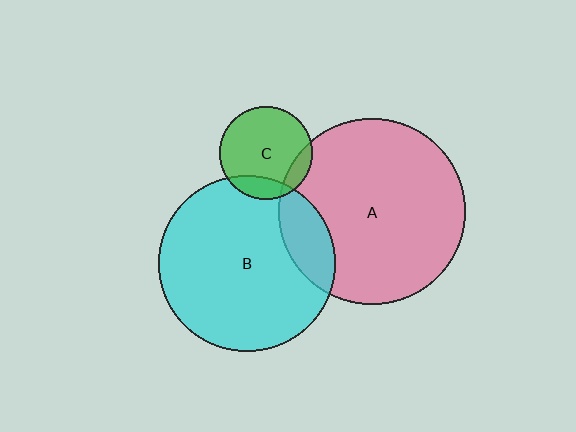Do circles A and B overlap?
Yes.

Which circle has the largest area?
Circle A (pink).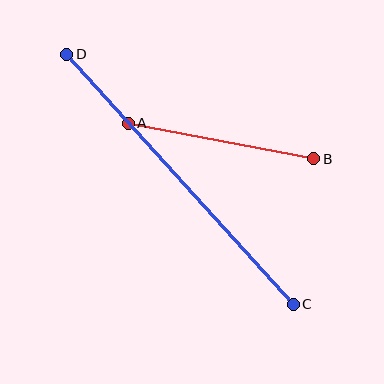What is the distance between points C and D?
The distance is approximately 338 pixels.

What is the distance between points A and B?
The distance is approximately 189 pixels.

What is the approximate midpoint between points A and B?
The midpoint is at approximately (221, 141) pixels.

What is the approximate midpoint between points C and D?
The midpoint is at approximately (180, 179) pixels.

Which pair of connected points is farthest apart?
Points C and D are farthest apart.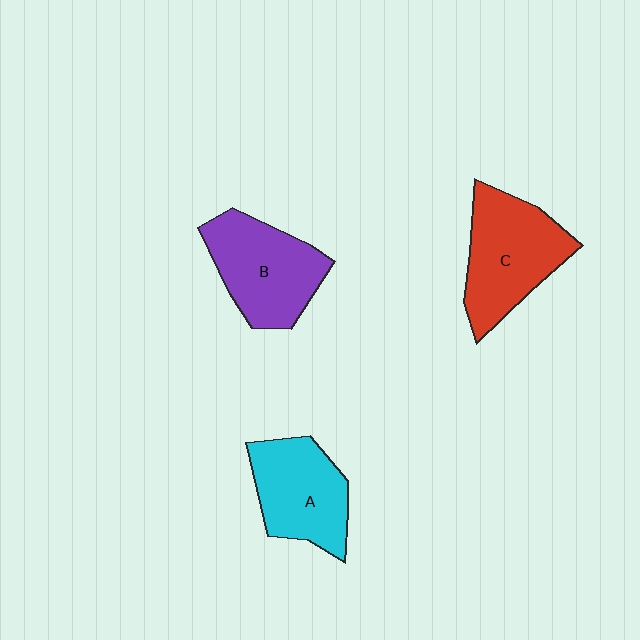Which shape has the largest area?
Shape C (red).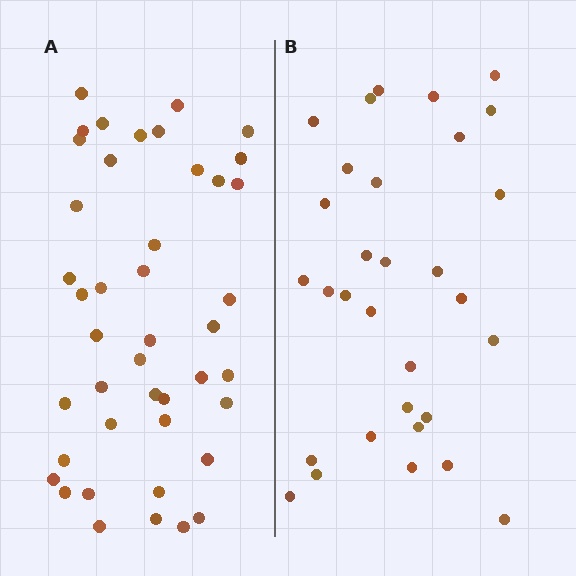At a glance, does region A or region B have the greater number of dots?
Region A (the left region) has more dots.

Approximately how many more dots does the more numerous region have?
Region A has roughly 12 or so more dots than region B.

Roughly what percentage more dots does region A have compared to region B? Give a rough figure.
About 40% more.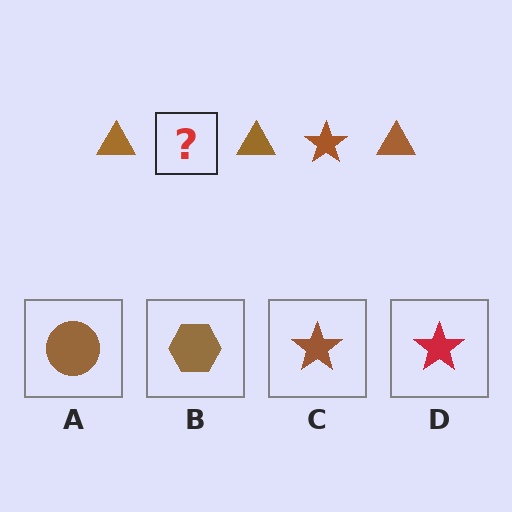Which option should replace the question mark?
Option C.